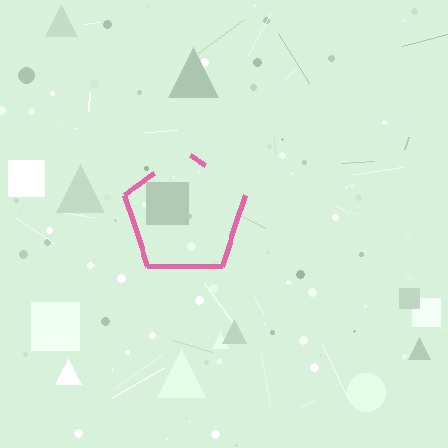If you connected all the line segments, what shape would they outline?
They would outline a pentagon.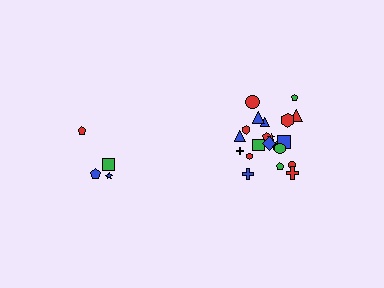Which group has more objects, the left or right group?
The right group.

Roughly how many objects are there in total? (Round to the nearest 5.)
Roughly 25 objects in total.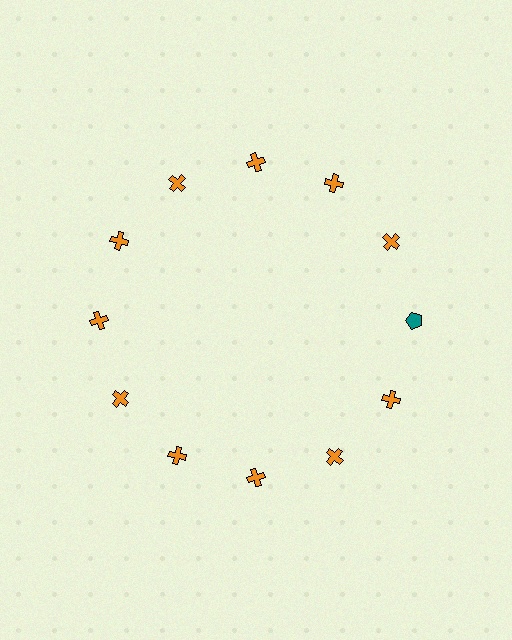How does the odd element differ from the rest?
It differs in both color (teal instead of orange) and shape (pentagon instead of cross).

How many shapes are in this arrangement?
There are 12 shapes arranged in a ring pattern.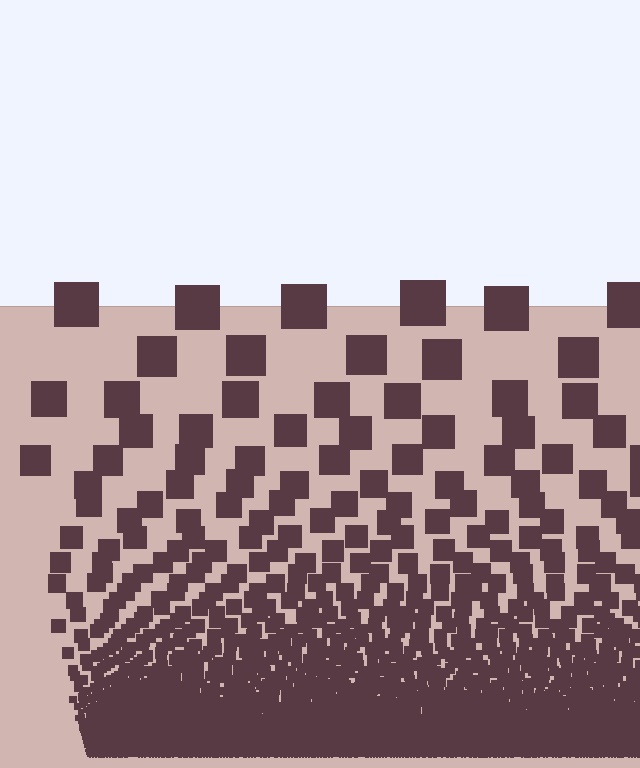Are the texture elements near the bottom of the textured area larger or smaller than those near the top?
Smaller. The gradient is inverted — elements near the bottom are smaller and denser.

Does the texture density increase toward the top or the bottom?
Density increases toward the bottom.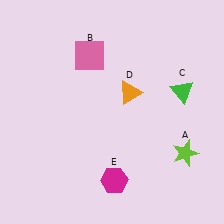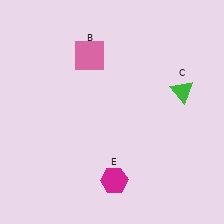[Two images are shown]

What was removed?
The orange triangle (D), the lime star (A) were removed in Image 2.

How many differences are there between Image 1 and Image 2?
There are 2 differences between the two images.